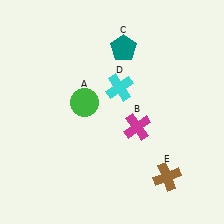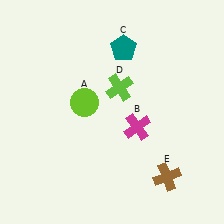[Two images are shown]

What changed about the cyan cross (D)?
In Image 1, D is cyan. In Image 2, it changed to lime.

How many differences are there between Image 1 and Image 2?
There are 2 differences between the two images.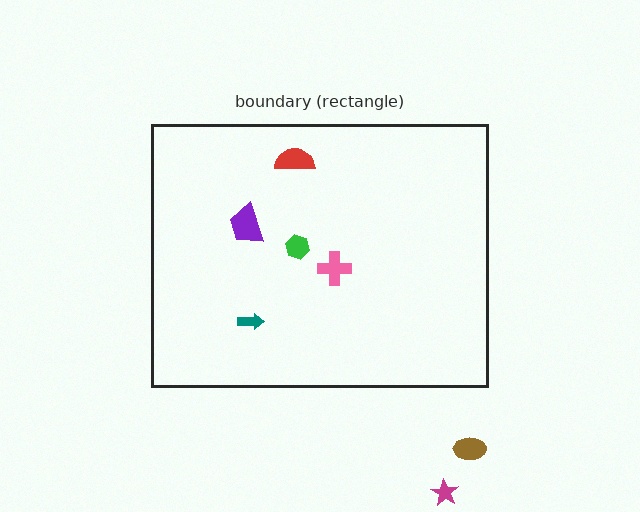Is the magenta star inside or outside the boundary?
Outside.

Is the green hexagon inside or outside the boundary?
Inside.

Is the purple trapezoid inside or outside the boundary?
Inside.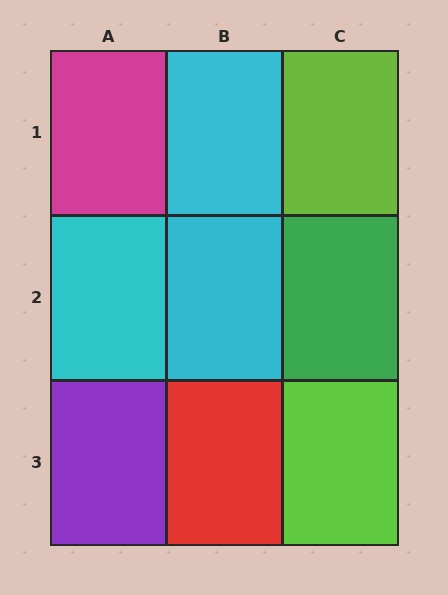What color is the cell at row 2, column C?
Green.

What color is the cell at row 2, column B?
Cyan.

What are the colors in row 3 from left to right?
Purple, red, lime.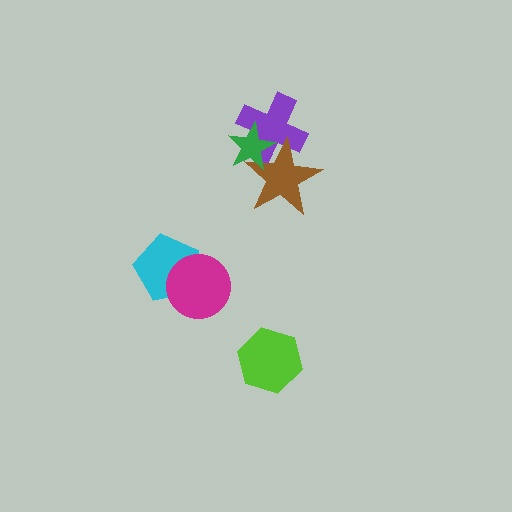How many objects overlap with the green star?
2 objects overlap with the green star.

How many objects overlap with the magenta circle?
1 object overlaps with the magenta circle.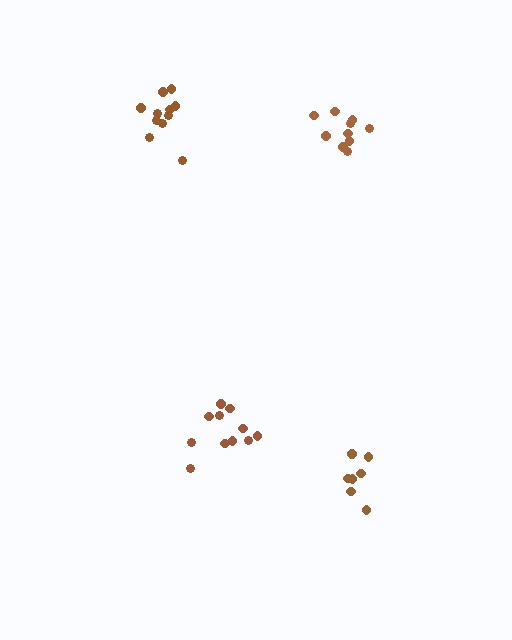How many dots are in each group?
Group 1: 11 dots, Group 2: 10 dots, Group 3: 7 dots, Group 4: 11 dots (39 total).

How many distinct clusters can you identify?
There are 4 distinct clusters.